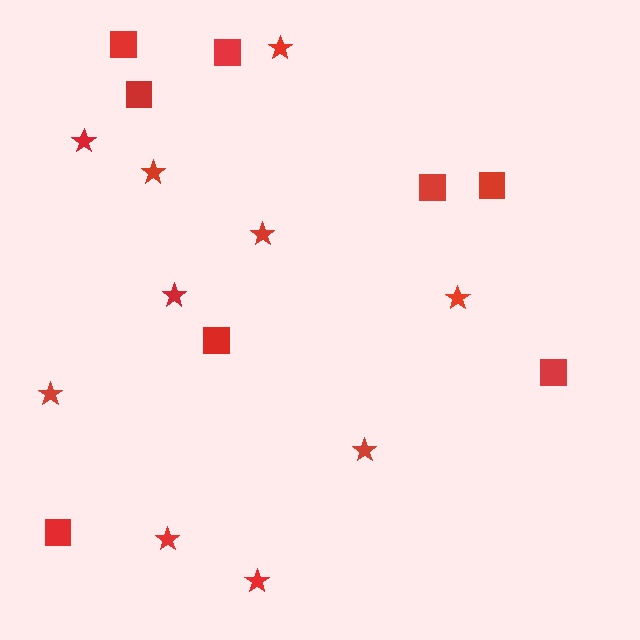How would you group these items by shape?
There are 2 groups: one group of stars (10) and one group of squares (8).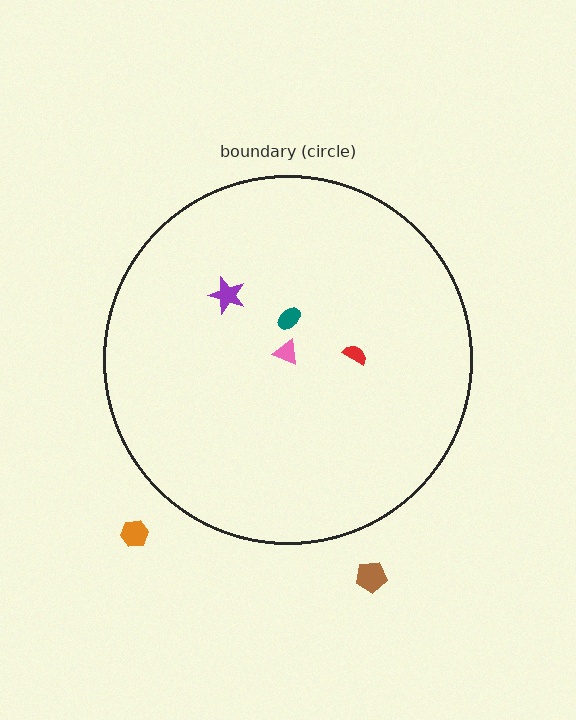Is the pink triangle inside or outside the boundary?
Inside.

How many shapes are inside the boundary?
4 inside, 2 outside.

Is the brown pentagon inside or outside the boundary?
Outside.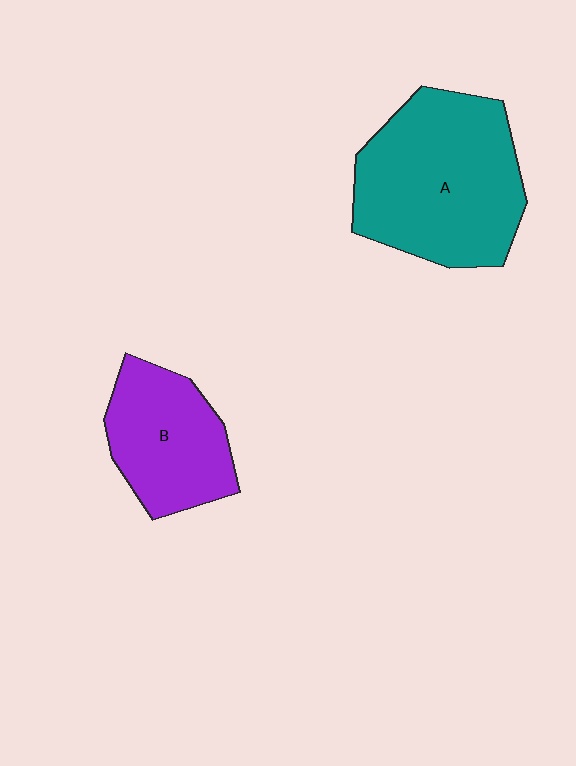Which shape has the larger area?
Shape A (teal).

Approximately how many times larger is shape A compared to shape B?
Approximately 1.7 times.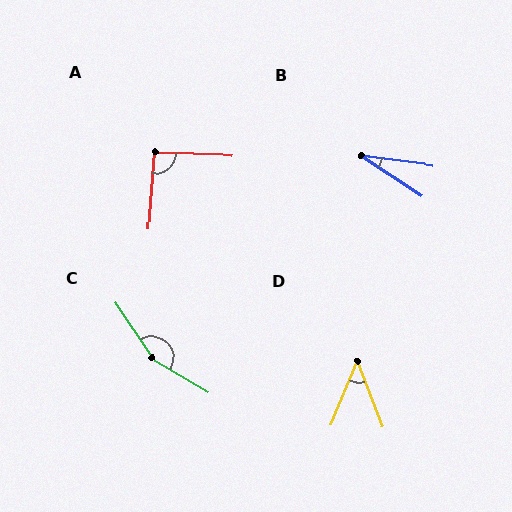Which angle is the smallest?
B, at approximately 25 degrees.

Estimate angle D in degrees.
Approximately 43 degrees.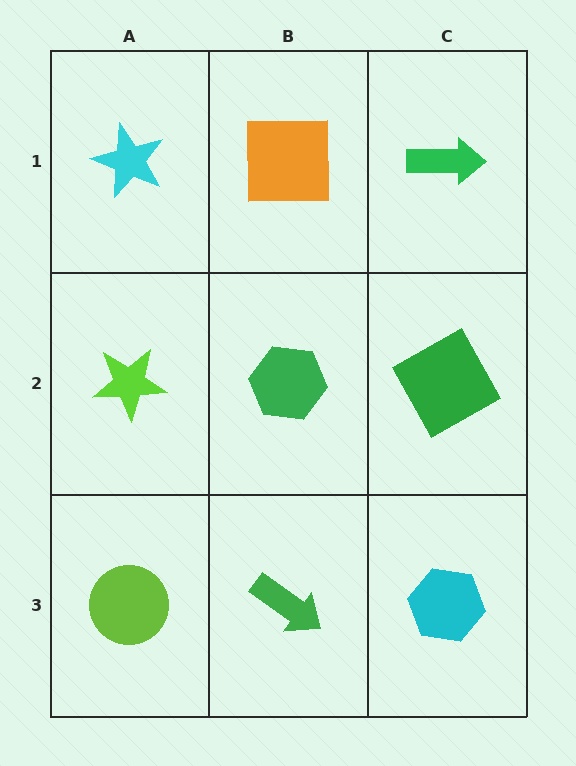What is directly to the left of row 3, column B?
A lime circle.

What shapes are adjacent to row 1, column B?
A green hexagon (row 2, column B), a cyan star (row 1, column A), a green arrow (row 1, column C).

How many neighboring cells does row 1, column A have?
2.